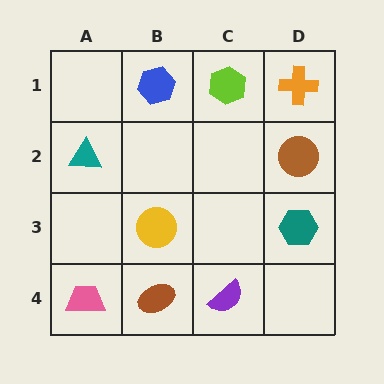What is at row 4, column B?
A brown ellipse.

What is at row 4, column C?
A purple semicircle.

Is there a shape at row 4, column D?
No, that cell is empty.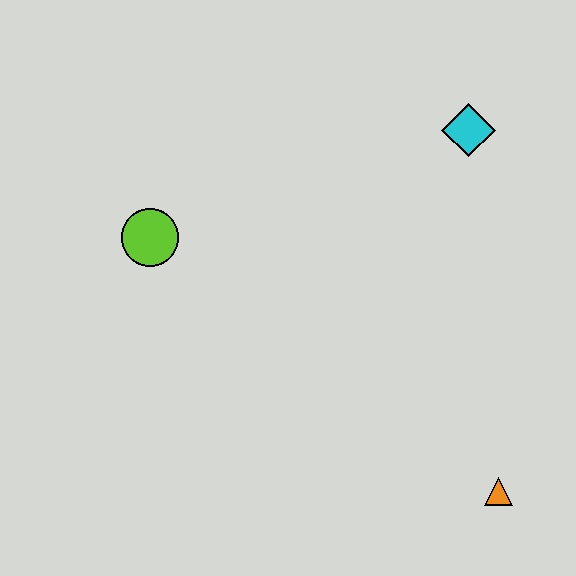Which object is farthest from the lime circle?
The orange triangle is farthest from the lime circle.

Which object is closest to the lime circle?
The cyan diamond is closest to the lime circle.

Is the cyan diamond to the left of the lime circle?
No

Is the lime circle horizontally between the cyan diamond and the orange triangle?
No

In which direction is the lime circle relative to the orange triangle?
The lime circle is to the left of the orange triangle.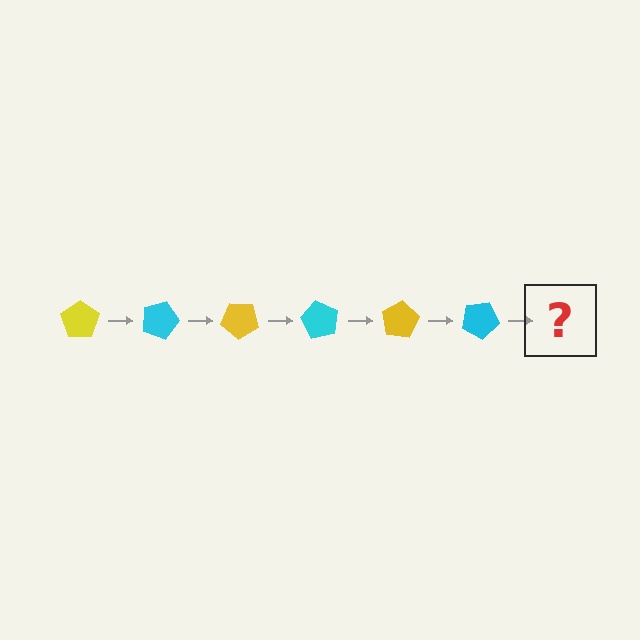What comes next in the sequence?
The next element should be a yellow pentagon, rotated 120 degrees from the start.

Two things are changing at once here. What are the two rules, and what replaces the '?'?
The two rules are that it rotates 20 degrees each step and the color cycles through yellow and cyan. The '?' should be a yellow pentagon, rotated 120 degrees from the start.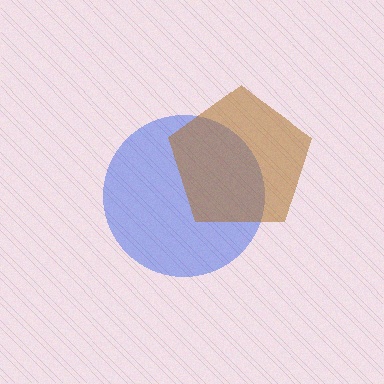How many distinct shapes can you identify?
There are 2 distinct shapes: a blue circle, a brown pentagon.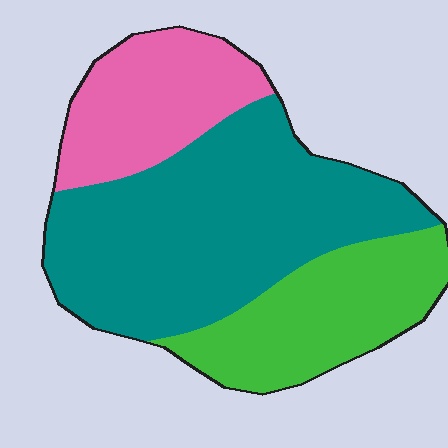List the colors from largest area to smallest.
From largest to smallest: teal, green, pink.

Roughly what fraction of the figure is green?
Green covers around 25% of the figure.